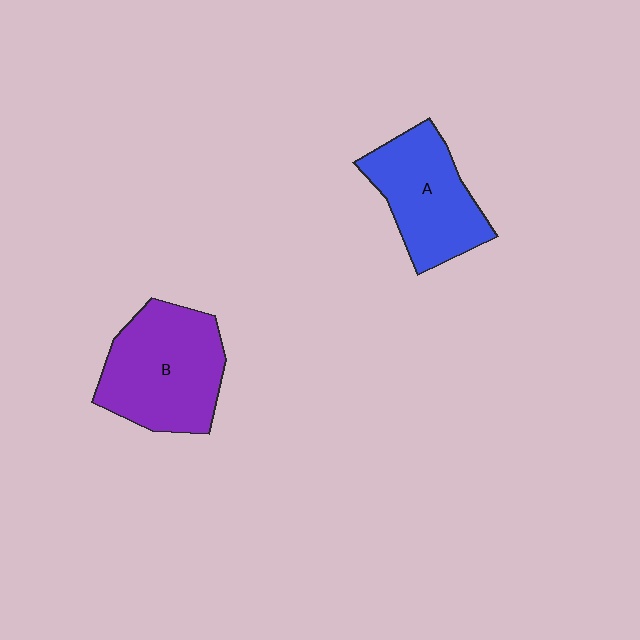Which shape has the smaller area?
Shape A (blue).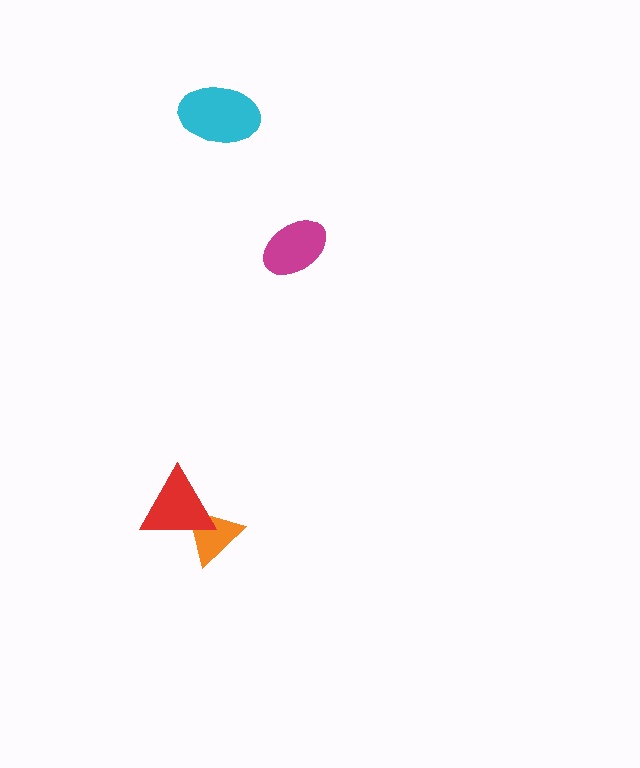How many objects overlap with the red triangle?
1 object overlaps with the red triangle.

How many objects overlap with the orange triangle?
1 object overlaps with the orange triangle.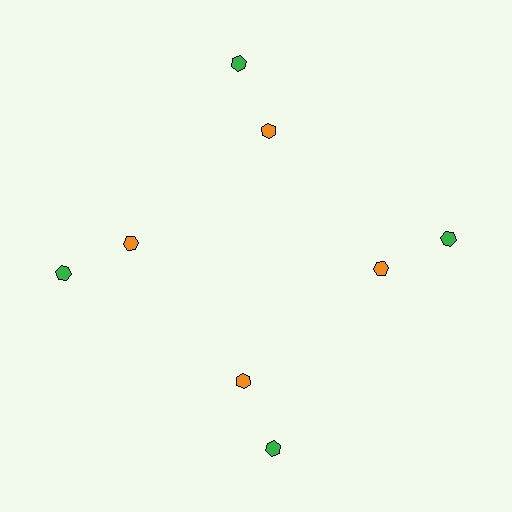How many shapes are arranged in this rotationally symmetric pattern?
There are 8 shapes, arranged in 4 groups of 2.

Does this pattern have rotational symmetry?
Yes, this pattern has 4-fold rotational symmetry. It looks the same after rotating 90 degrees around the center.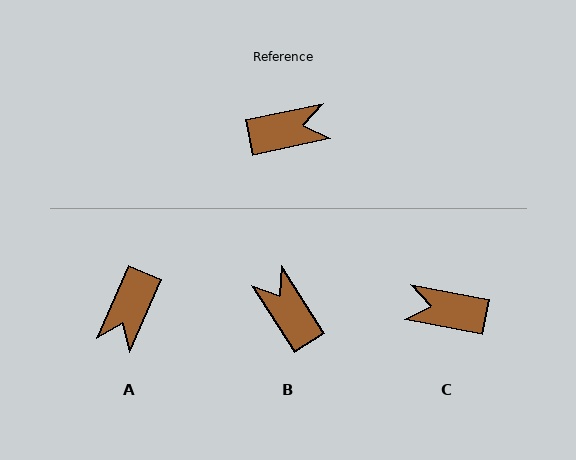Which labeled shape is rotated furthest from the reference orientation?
C, about 157 degrees away.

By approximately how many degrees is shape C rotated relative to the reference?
Approximately 157 degrees counter-clockwise.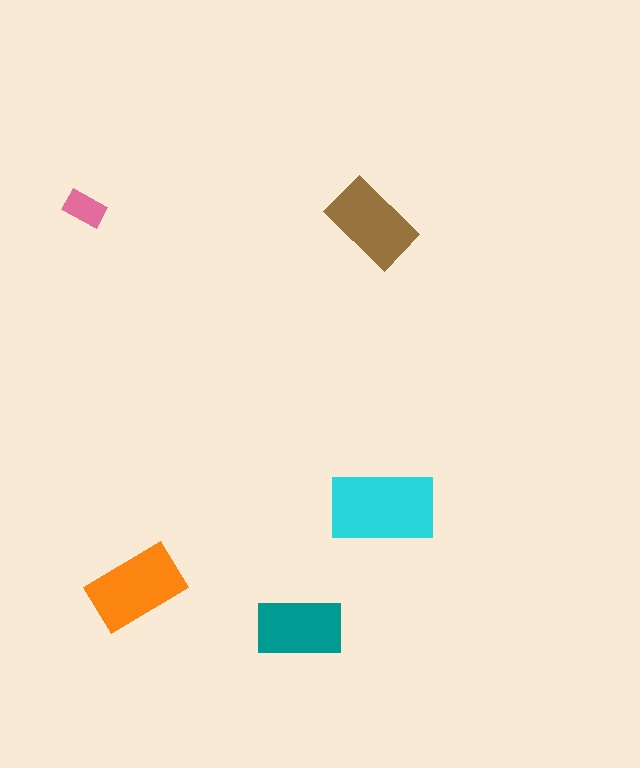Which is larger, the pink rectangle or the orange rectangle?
The orange one.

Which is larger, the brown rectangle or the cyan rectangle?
The cyan one.